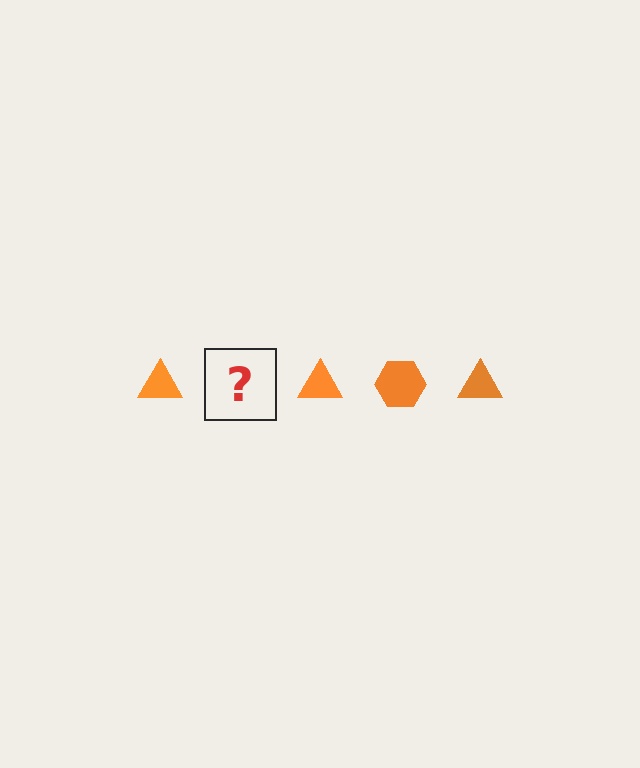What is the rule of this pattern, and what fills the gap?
The rule is that the pattern cycles through triangle, hexagon shapes in orange. The gap should be filled with an orange hexagon.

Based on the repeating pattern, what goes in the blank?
The blank should be an orange hexagon.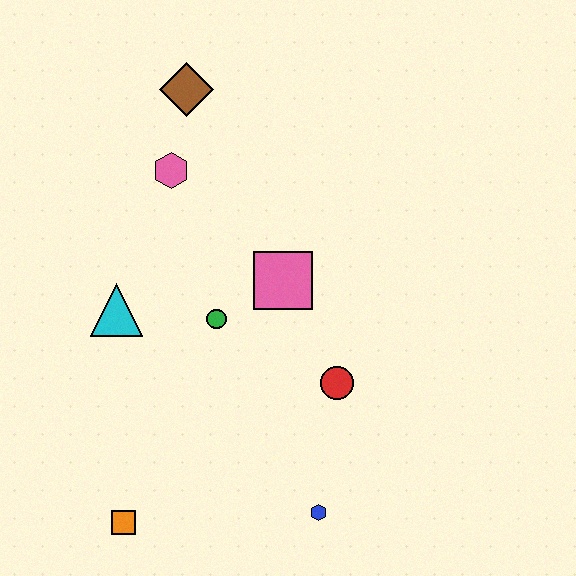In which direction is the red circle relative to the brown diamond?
The red circle is below the brown diamond.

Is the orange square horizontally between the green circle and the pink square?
No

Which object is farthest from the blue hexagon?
The brown diamond is farthest from the blue hexagon.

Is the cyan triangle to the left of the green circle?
Yes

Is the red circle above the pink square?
No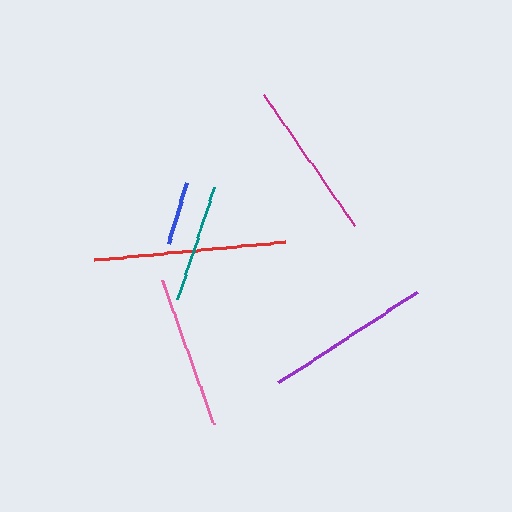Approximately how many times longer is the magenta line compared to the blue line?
The magenta line is approximately 2.5 times the length of the blue line.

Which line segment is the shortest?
The blue line is the shortest at approximately 64 pixels.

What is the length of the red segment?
The red segment is approximately 192 pixels long.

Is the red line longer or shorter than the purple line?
The red line is longer than the purple line.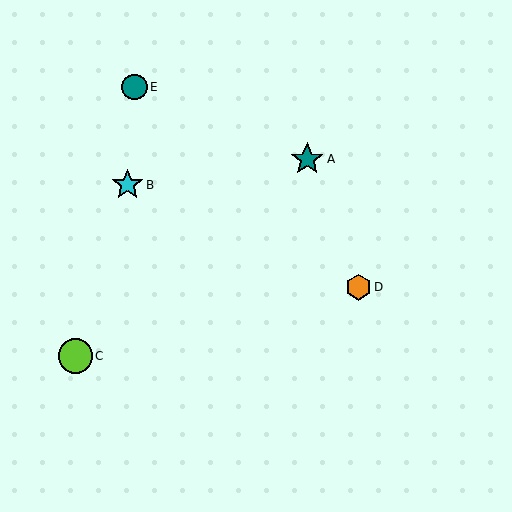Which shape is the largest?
The lime circle (labeled C) is the largest.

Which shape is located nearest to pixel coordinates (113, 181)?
The cyan star (labeled B) at (128, 185) is nearest to that location.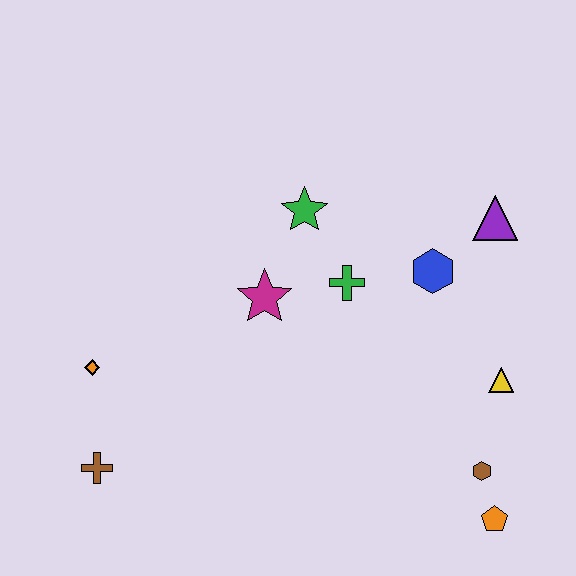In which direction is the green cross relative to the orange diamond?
The green cross is to the right of the orange diamond.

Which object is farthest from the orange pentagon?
The orange diamond is farthest from the orange pentagon.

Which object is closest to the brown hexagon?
The orange pentagon is closest to the brown hexagon.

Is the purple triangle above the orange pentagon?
Yes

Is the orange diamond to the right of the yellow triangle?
No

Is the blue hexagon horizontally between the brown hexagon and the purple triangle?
No